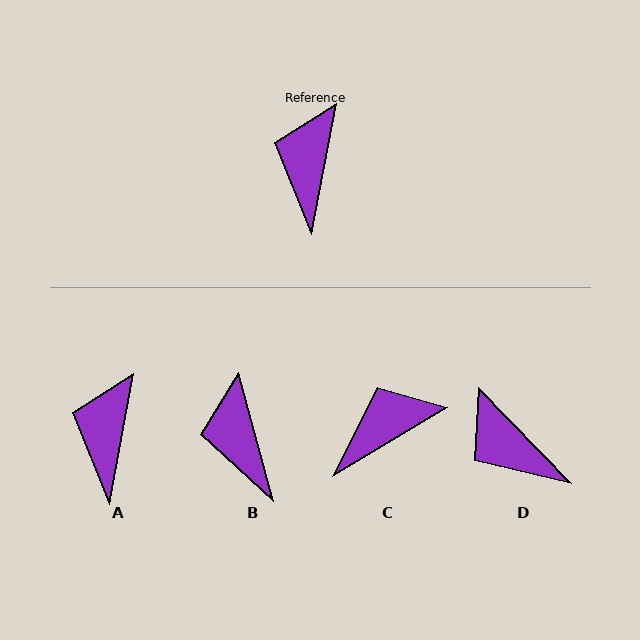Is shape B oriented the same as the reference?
No, it is off by about 26 degrees.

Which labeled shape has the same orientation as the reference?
A.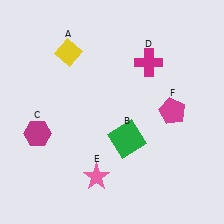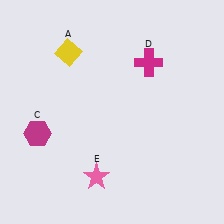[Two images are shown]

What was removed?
The magenta pentagon (F), the green square (B) were removed in Image 2.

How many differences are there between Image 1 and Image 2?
There are 2 differences between the two images.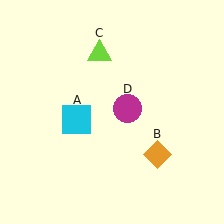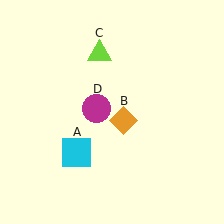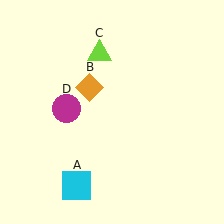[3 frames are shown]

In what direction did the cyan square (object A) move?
The cyan square (object A) moved down.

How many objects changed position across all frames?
3 objects changed position: cyan square (object A), orange diamond (object B), magenta circle (object D).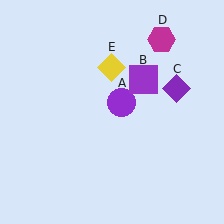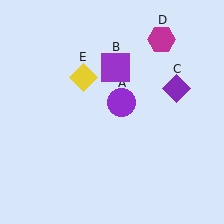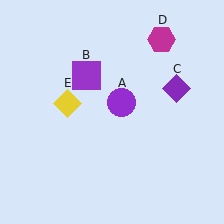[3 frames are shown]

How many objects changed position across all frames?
2 objects changed position: purple square (object B), yellow diamond (object E).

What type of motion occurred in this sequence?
The purple square (object B), yellow diamond (object E) rotated counterclockwise around the center of the scene.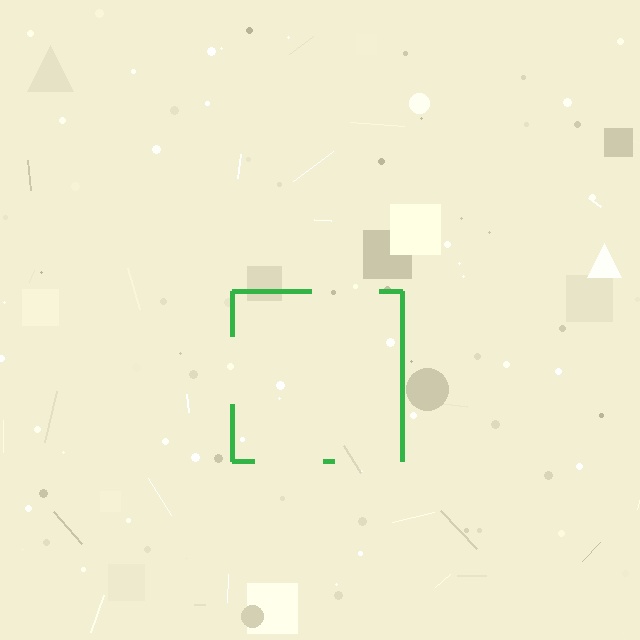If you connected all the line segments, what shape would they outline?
They would outline a square.